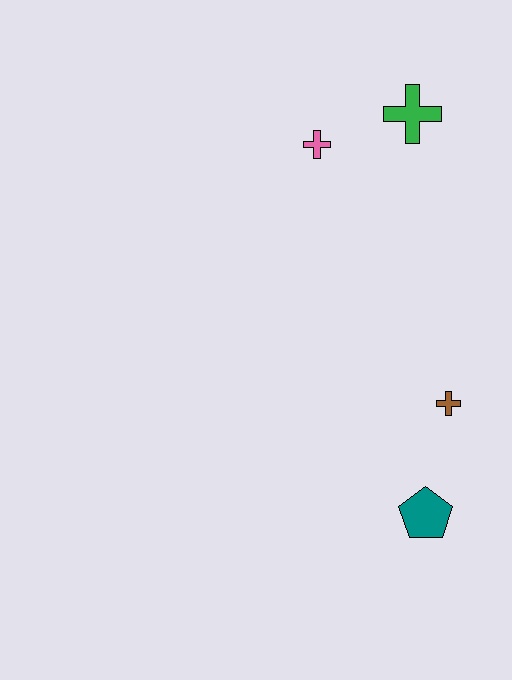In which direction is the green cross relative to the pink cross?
The green cross is to the right of the pink cross.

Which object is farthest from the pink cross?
The teal pentagon is farthest from the pink cross.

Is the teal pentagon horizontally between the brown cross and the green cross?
Yes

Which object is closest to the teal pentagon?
The brown cross is closest to the teal pentagon.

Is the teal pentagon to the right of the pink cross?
Yes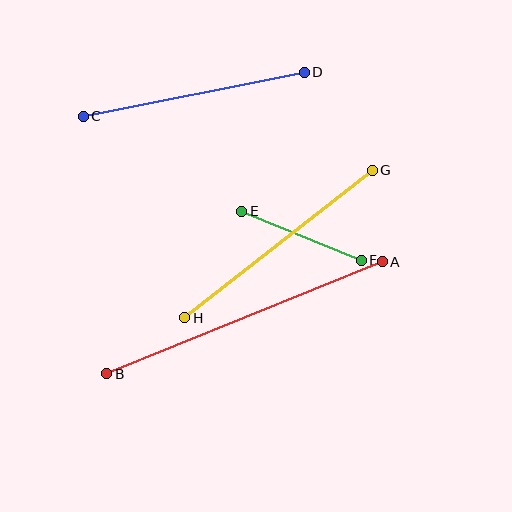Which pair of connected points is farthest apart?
Points A and B are farthest apart.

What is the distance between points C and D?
The distance is approximately 226 pixels.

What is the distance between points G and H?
The distance is approximately 239 pixels.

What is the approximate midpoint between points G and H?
The midpoint is at approximately (279, 244) pixels.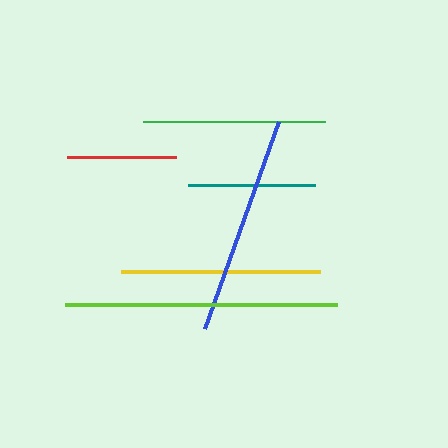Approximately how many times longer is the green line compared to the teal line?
The green line is approximately 1.4 times the length of the teal line.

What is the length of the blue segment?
The blue segment is approximately 220 pixels long.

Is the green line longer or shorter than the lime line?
The lime line is longer than the green line.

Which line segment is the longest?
The lime line is the longest at approximately 272 pixels.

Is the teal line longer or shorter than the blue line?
The blue line is longer than the teal line.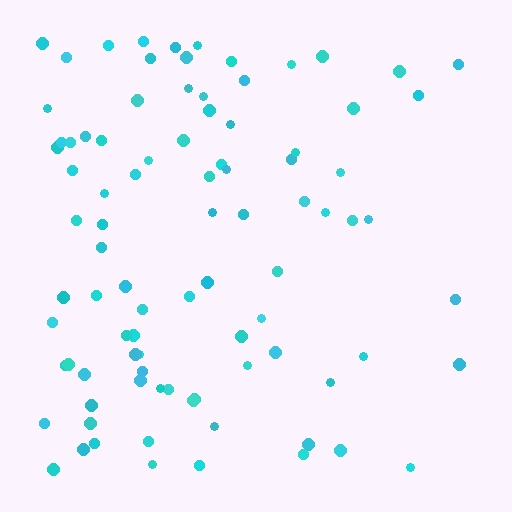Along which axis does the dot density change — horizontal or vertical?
Horizontal.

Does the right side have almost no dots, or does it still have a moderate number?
Still a moderate number, just noticeably fewer than the left.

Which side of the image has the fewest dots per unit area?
The right.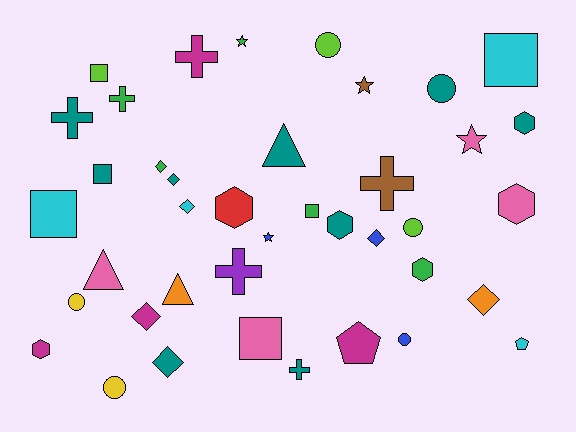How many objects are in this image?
There are 40 objects.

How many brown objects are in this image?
There are 2 brown objects.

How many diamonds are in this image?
There are 7 diamonds.